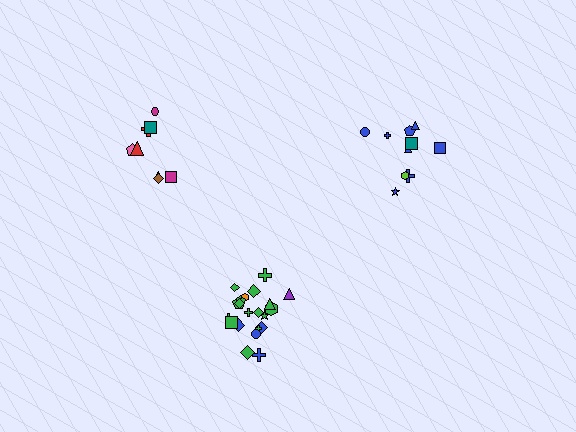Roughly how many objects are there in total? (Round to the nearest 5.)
Roughly 40 objects in total.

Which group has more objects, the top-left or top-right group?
The top-right group.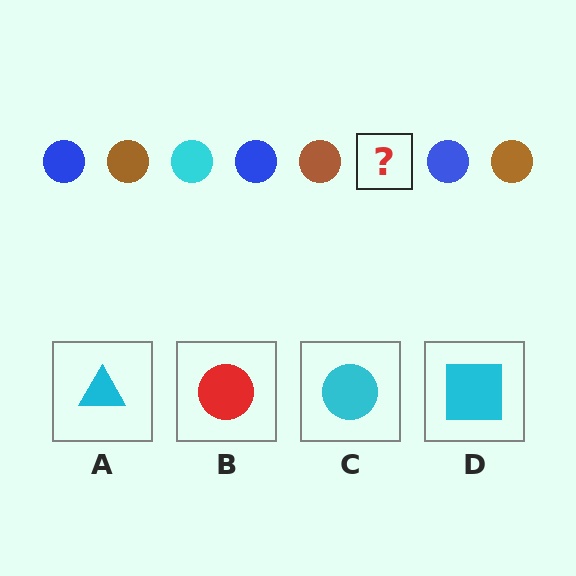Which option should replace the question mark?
Option C.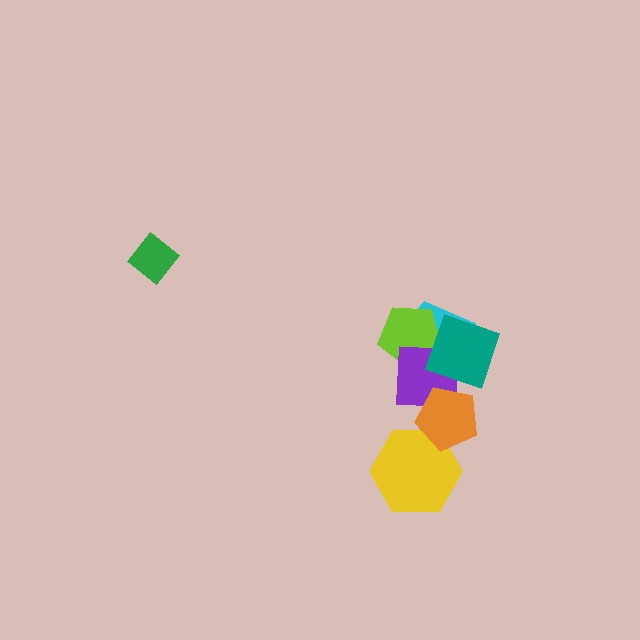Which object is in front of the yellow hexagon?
The orange pentagon is in front of the yellow hexagon.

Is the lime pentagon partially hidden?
Yes, it is partially covered by another shape.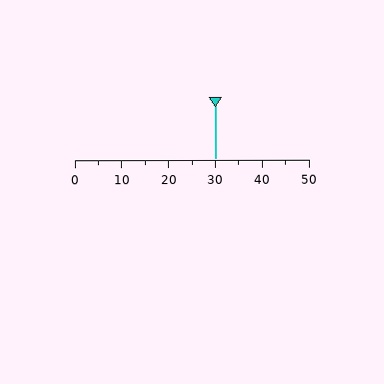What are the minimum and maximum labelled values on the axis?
The axis runs from 0 to 50.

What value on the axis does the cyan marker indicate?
The marker indicates approximately 30.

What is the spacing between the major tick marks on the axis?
The major ticks are spaced 10 apart.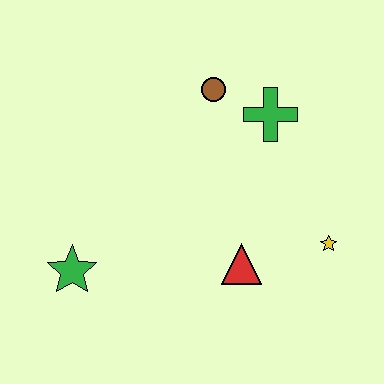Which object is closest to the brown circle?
The green cross is closest to the brown circle.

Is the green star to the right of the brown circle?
No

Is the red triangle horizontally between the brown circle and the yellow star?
Yes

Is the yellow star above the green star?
Yes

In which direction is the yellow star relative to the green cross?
The yellow star is below the green cross.